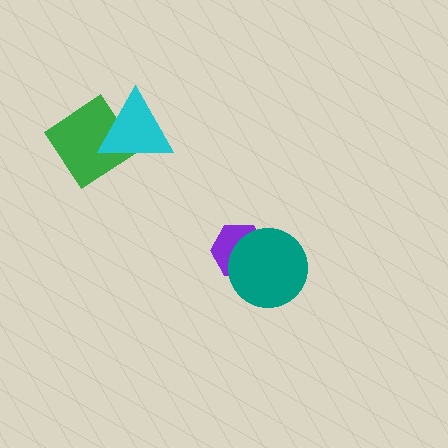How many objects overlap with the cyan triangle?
1 object overlaps with the cyan triangle.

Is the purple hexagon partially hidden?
Yes, it is partially covered by another shape.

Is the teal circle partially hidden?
No, no other shape covers it.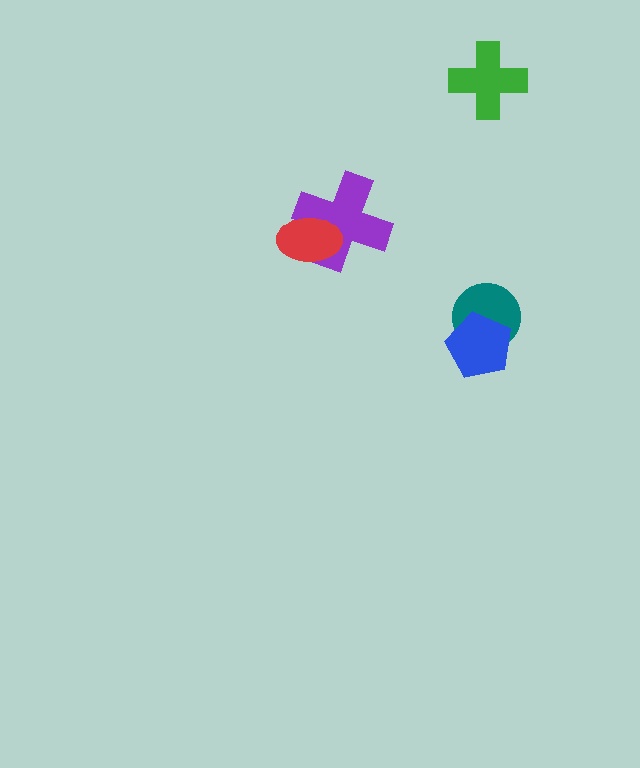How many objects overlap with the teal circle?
1 object overlaps with the teal circle.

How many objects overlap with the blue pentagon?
1 object overlaps with the blue pentagon.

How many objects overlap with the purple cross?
1 object overlaps with the purple cross.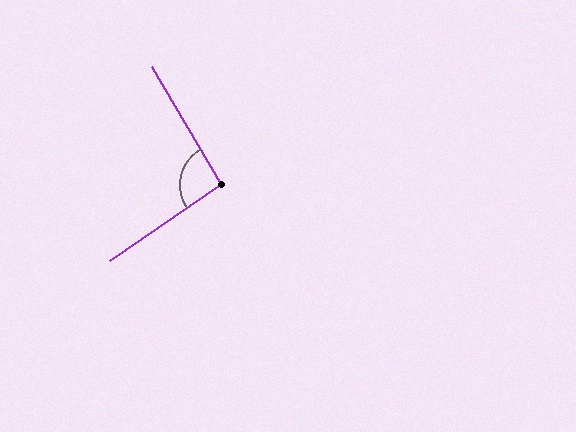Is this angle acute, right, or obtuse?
It is approximately a right angle.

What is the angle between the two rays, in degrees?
Approximately 94 degrees.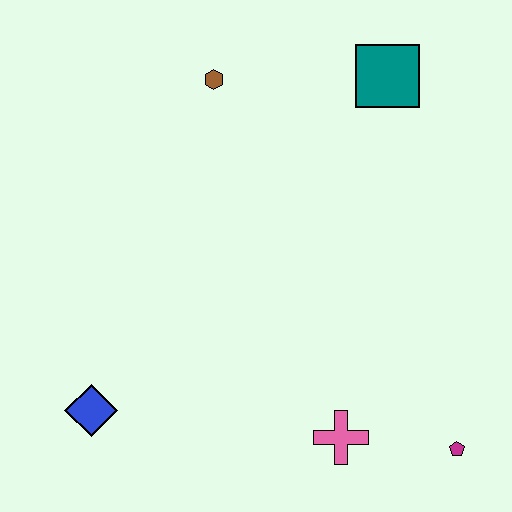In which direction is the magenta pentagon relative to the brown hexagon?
The magenta pentagon is below the brown hexagon.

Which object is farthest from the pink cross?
The brown hexagon is farthest from the pink cross.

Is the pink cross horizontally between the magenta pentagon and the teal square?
No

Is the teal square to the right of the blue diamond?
Yes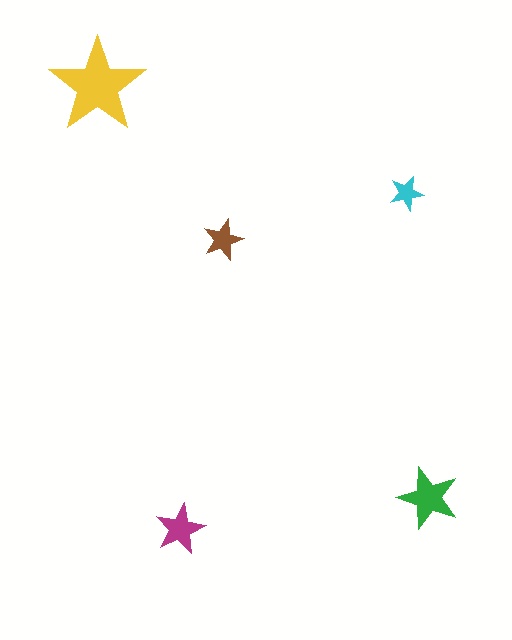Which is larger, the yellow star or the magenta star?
The yellow one.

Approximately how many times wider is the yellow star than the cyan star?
About 3 times wider.